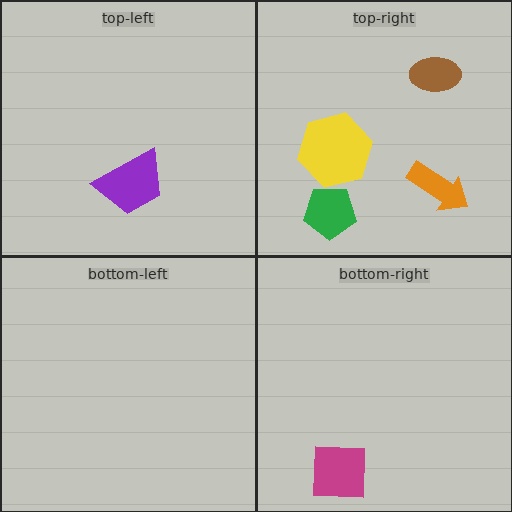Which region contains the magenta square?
The bottom-right region.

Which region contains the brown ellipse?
The top-right region.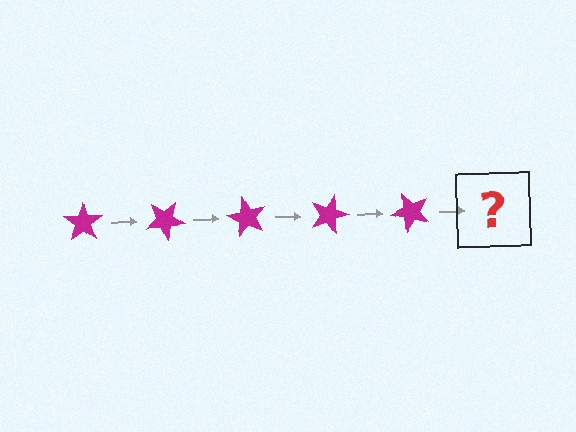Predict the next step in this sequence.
The next step is a magenta star rotated 150 degrees.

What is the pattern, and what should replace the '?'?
The pattern is that the star rotates 30 degrees each step. The '?' should be a magenta star rotated 150 degrees.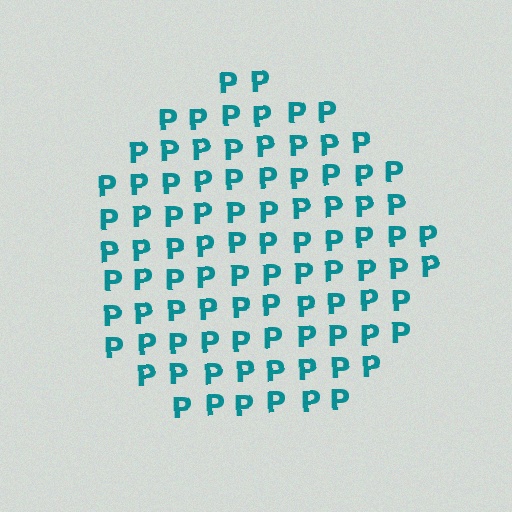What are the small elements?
The small elements are letter P's.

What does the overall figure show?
The overall figure shows a circle.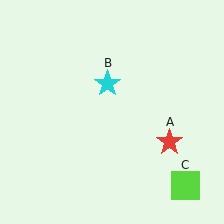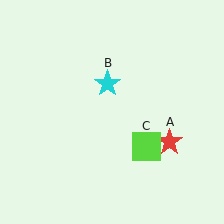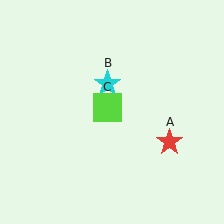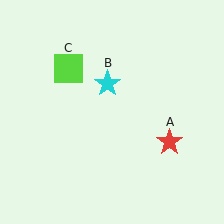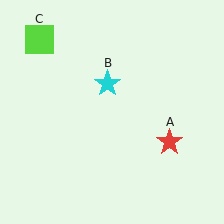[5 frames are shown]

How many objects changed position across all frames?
1 object changed position: lime square (object C).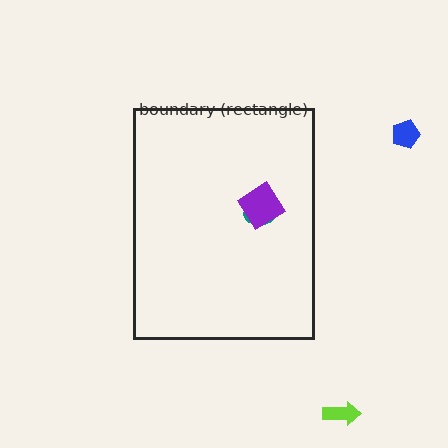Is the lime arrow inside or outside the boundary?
Outside.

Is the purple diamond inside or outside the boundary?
Inside.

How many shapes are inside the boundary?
2 inside, 2 outside.